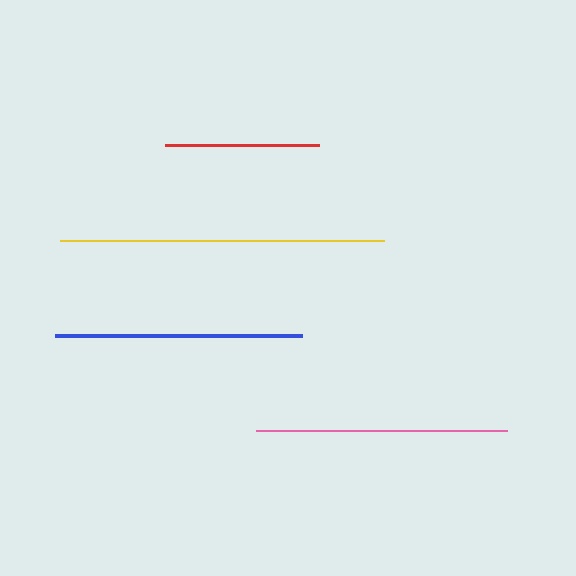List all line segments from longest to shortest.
From longest to shortest: yellow, pink, blue, red.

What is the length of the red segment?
The red segment is approximately 154 pixels long.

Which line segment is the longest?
The yellow line is the longest at approximately 324 pixels.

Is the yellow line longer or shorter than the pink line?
The yellow line is longer than the pink line.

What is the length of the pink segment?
The pink segment is approximately 251 pixels long.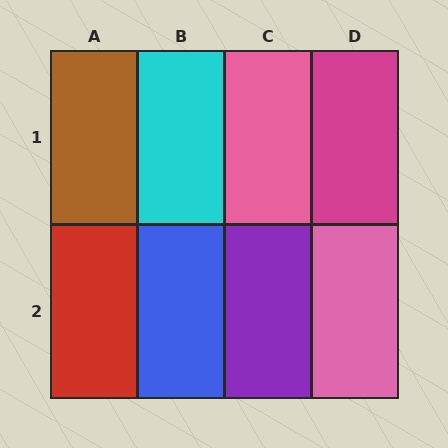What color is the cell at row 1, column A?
Brown.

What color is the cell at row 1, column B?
Cyan.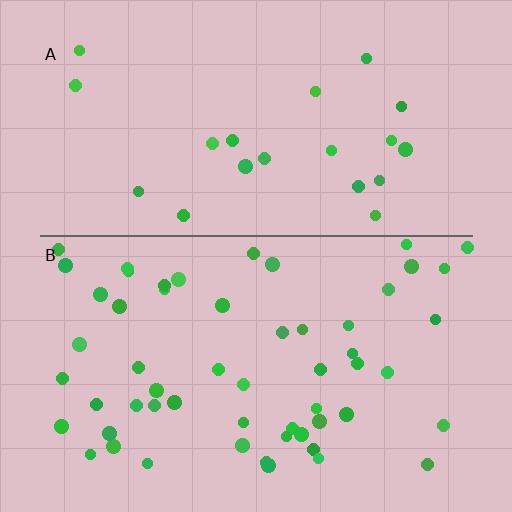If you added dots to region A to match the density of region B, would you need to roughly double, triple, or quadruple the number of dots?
Approximately triple.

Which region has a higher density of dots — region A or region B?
B (the bottom).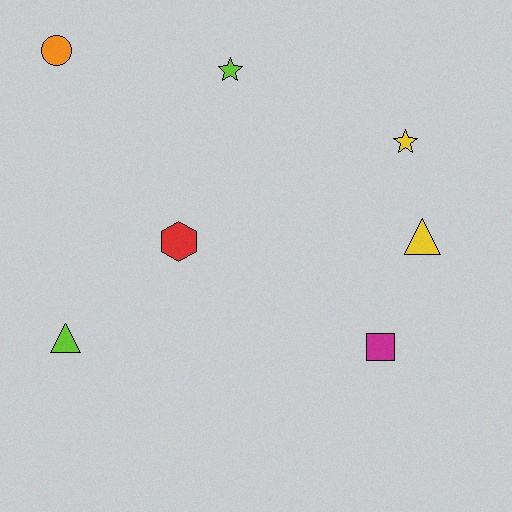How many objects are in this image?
There are 7 objects.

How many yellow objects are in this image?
There are 2 yellow objects.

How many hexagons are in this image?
There is 1 hexagon.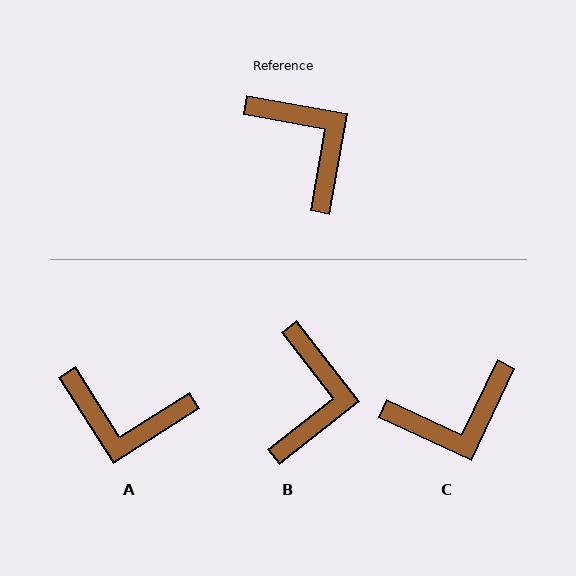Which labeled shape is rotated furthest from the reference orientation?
A, about 137 degrees away.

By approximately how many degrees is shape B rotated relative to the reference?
Approximately 42 degrees clockwise.